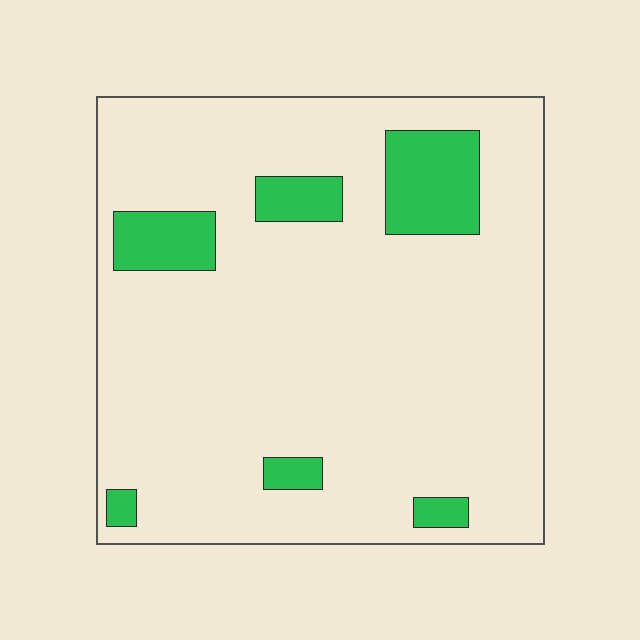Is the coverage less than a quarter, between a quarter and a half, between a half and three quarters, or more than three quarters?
Less than a quarter.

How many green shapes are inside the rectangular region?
6.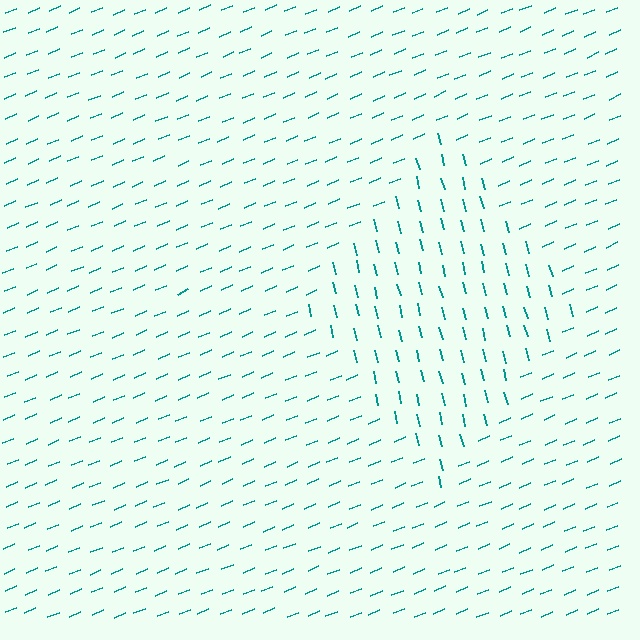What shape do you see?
I see a diamond.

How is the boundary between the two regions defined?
The boundary is defined purely by a change in line orientation (approximately 81 degrees difference). All lines are the same color and thickness.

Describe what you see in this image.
The image is filled with small teal line segments. A diamond region in the image has lines oriented differently from the surrounding lines, creating a visible texture boundary.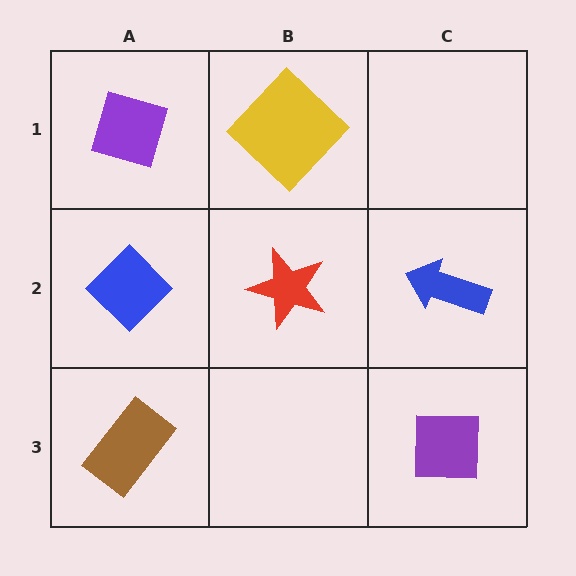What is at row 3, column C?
A purple square.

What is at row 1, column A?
A purple diamond.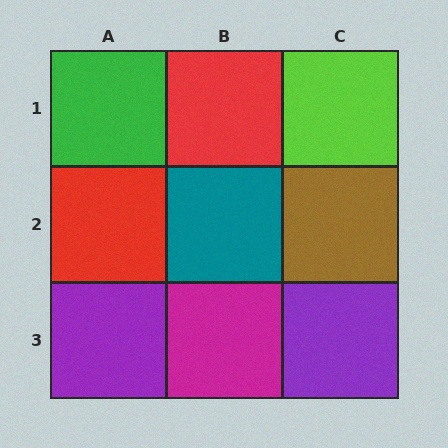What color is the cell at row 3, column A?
Purple.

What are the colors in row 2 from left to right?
Red, teal, brown.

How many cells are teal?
1 cell is teal.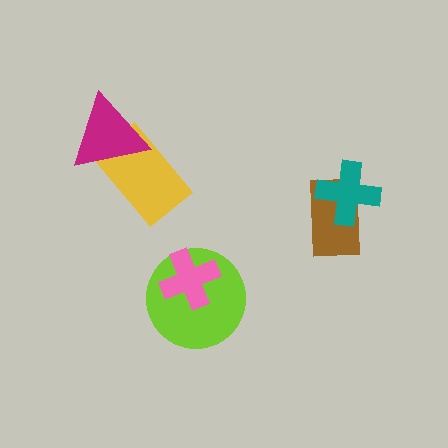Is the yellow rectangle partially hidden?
Yes, it is partially covered by another shape.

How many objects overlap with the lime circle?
1 object overlaps with the lime circle.